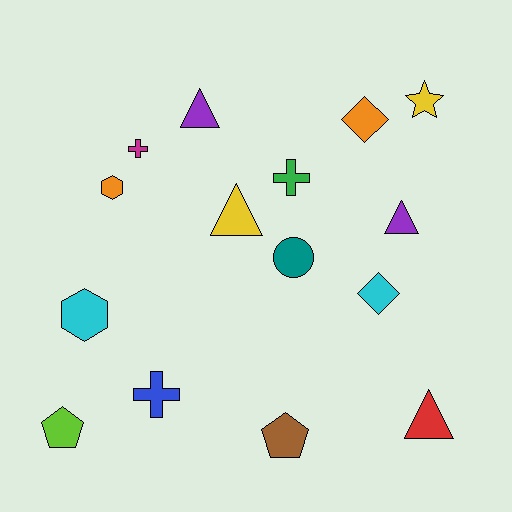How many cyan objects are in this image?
There are 2 cyan objects.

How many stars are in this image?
There is 1 star.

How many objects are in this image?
There are 15 objects.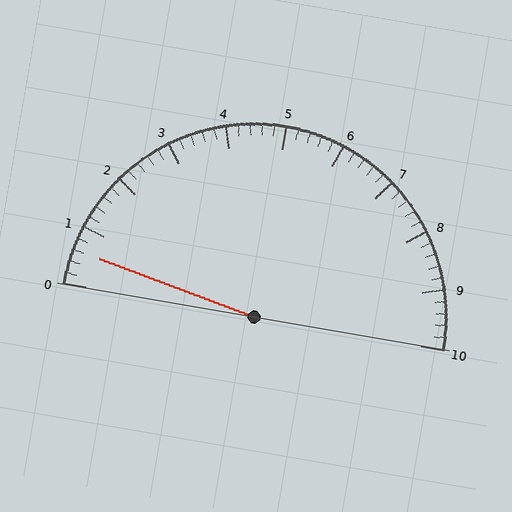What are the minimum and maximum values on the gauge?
The gauge ranges from 0 to 10.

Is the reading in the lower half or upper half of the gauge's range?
The reading is in the lower half of the range (0 to 10).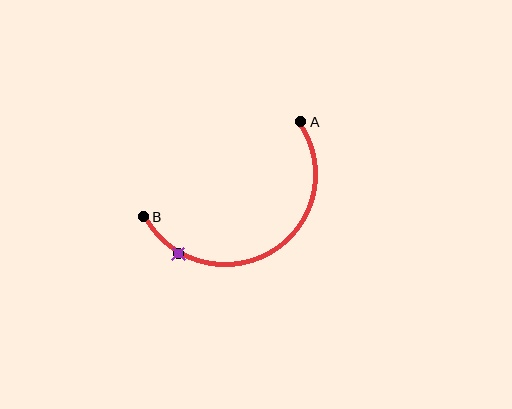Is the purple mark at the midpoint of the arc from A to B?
No. The purple mark lies on the arc but is closer to endpoint B. The arc midpoint would be at the point on the curve equidistant along the arc from both A and B.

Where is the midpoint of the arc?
The arc midpoint is the point on the curve farthest from the straight line joining A and B. It sits below that line.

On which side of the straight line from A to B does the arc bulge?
The arc bulges below the straight line connecting A and B.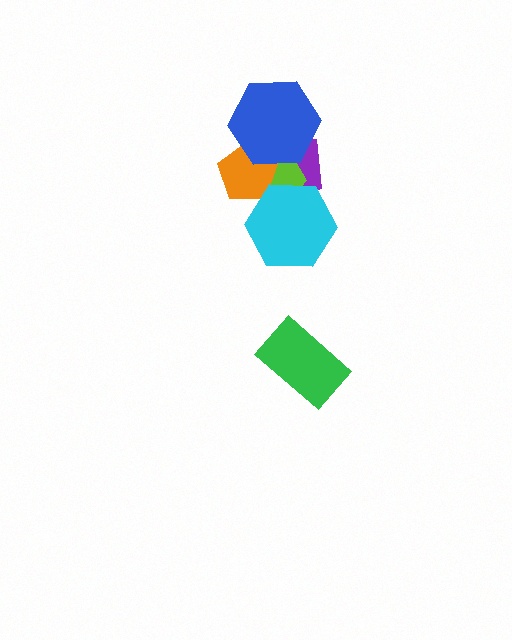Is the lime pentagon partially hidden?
Yes, it is partially covered by another shape.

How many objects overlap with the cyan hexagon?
3 objects overlap with the cyan hexagon.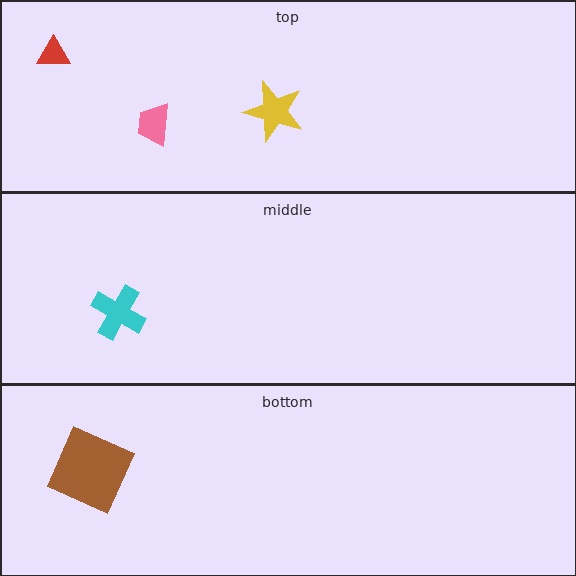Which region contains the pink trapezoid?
The top region.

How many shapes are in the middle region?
1.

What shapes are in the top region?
The pink trapezoid, the yellow star, the red triangle.